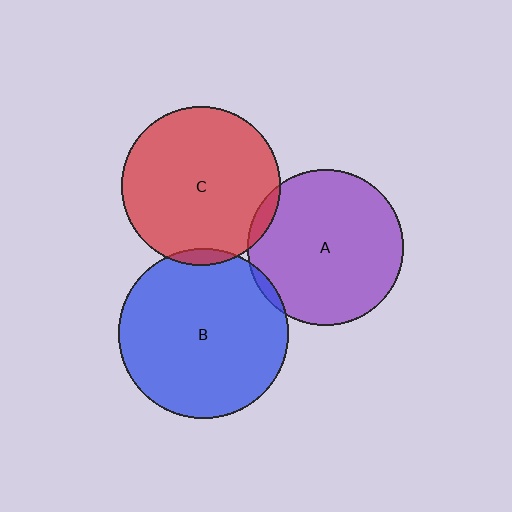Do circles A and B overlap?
Yes.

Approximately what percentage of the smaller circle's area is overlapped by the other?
Approximately 5%.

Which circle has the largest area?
Circle B (blue).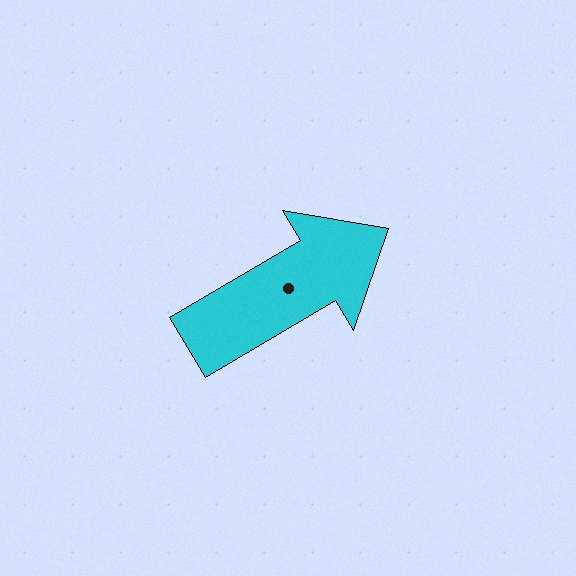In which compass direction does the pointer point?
Northeast.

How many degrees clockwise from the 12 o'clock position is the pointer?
Approximately 59 degrees.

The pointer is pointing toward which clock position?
Roughly 2 o'clock.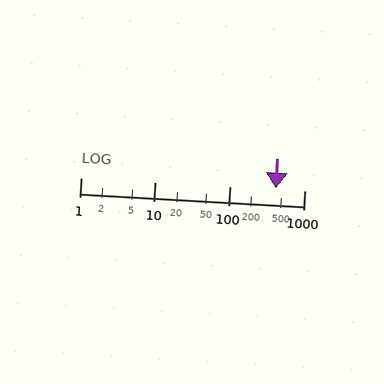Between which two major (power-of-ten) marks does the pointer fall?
The pointer is between 100 and 1000.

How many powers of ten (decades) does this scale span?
The scale spans 3 decades, from 1 to 1000.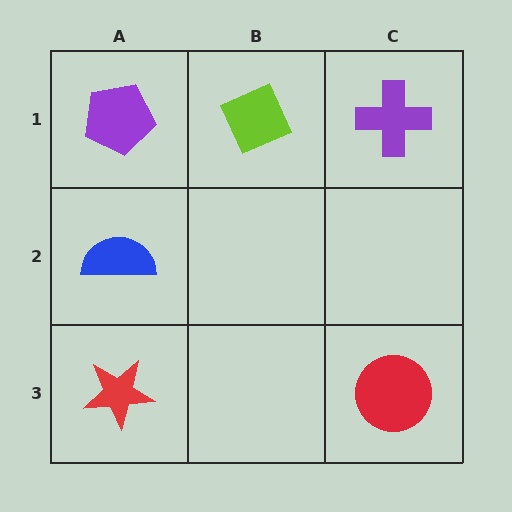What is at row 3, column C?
A red circle.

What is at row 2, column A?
A blue semicircle.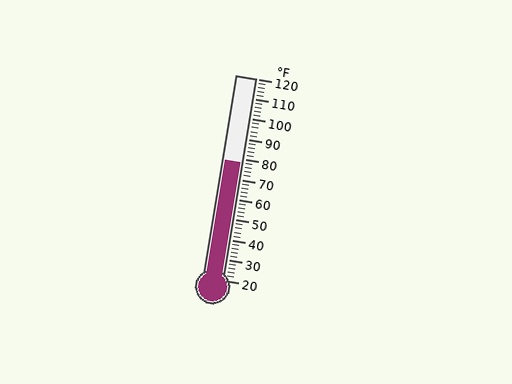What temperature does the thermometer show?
The thermometer shows approximately 78°F.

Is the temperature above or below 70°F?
The temperature is above 70°F.